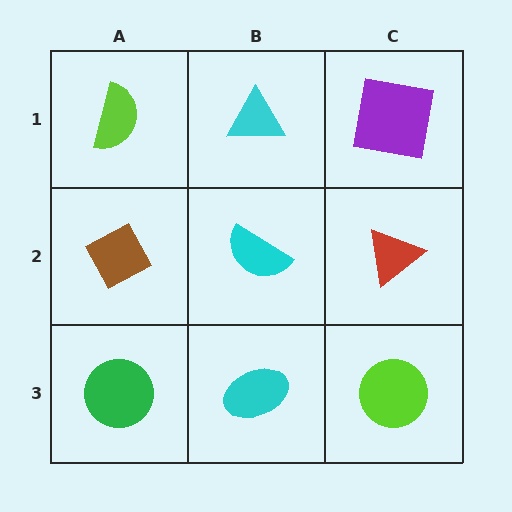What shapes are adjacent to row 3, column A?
A brown diamond (row 2, column A), a cyan ellipse (row 3, column B).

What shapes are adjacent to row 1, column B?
A cyan semicircle (row 2, column B), a lime semicircle (row 1, column A), a purple square (row 1, column C).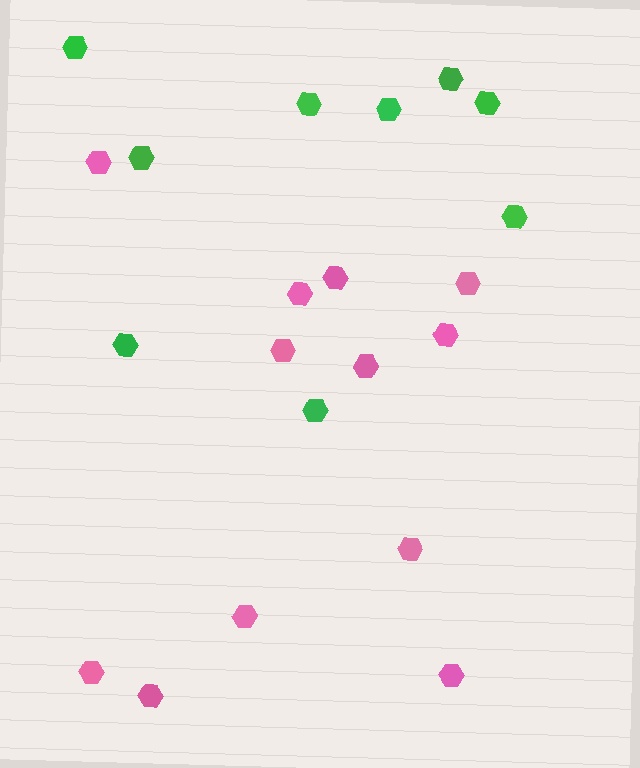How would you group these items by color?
There are 2 groups: one group of green hexagons (9) and one group of pink hexagons (12).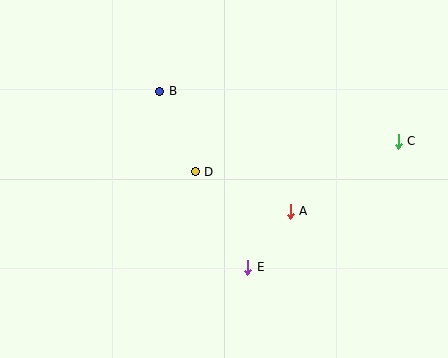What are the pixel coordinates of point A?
Point A is at (290, 211).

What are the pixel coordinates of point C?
Point C is at (398, 141).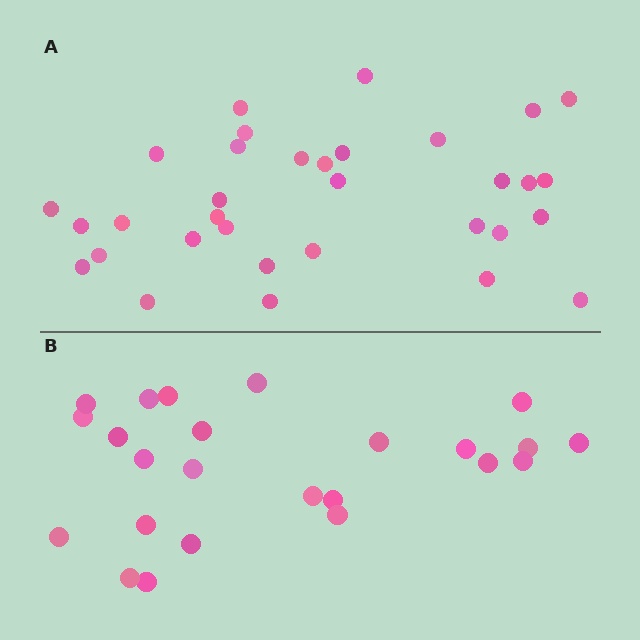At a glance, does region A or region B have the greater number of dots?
Region A (the top region) has more dots.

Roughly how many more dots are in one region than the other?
Region A has roughly 8 or so more dots than region B.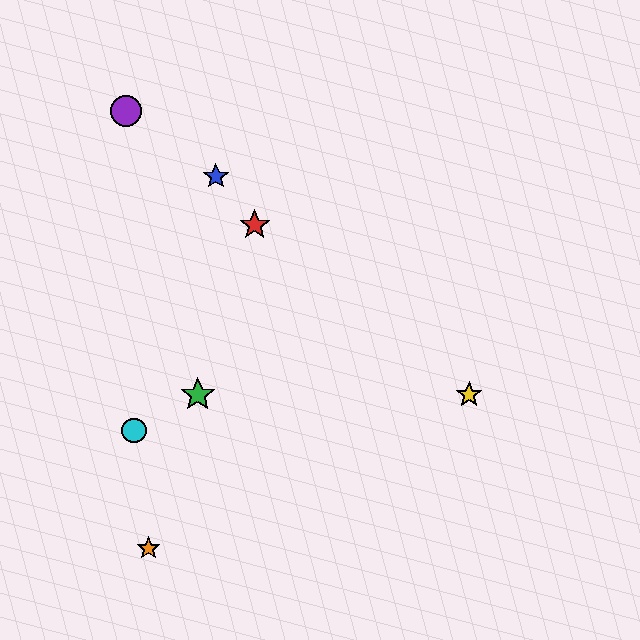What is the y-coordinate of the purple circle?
The purple circle is at y≈111.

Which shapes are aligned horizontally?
The green star, the yellow star are aligned horizontally.